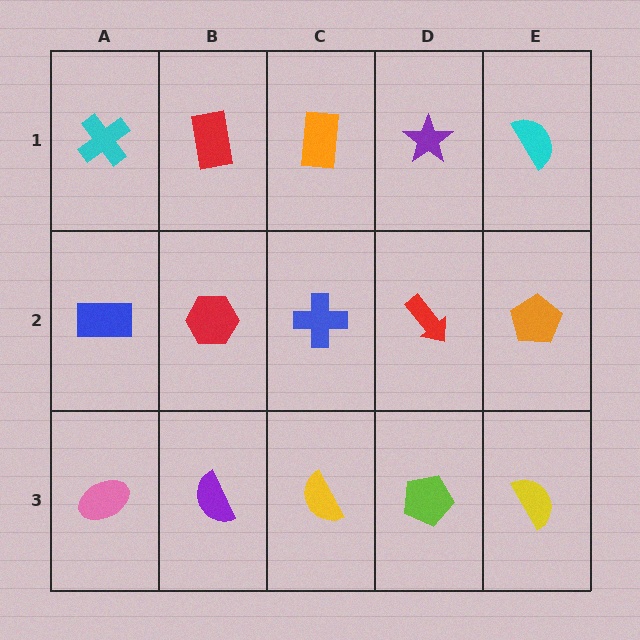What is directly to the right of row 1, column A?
A red rectangle.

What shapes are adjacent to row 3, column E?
An orange pentagon (row 2, column E), a lime pentagon (row 3, column D).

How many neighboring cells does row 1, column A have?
2.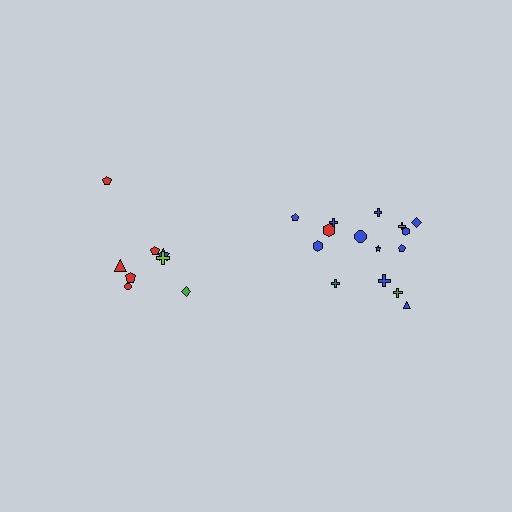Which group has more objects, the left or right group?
The right group.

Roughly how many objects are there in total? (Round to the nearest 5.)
Roughly 25 objects in total.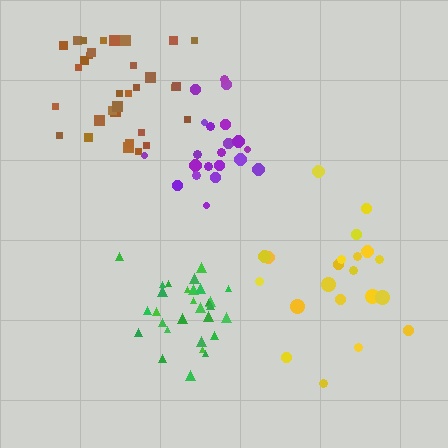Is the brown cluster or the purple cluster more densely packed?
Purple.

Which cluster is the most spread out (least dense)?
Yellow.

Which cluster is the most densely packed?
Green.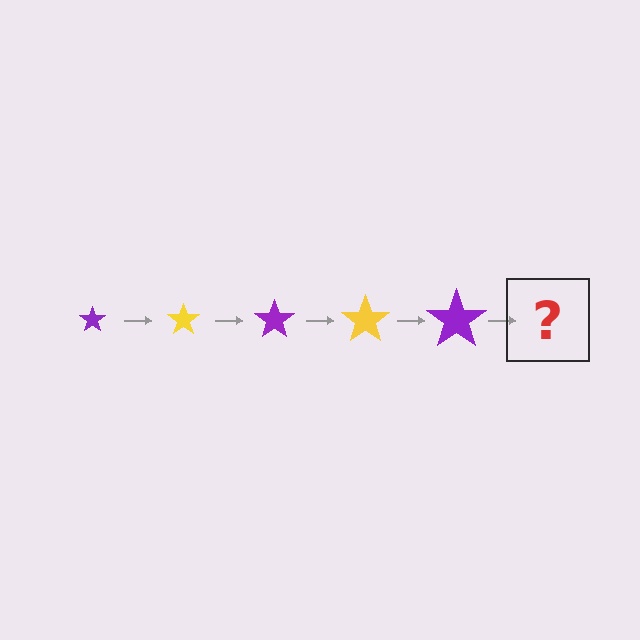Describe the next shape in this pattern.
It should be a yellow star, larger than the previous one.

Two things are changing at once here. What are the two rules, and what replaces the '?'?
The two rules are that the star grows larger each step and the color cycles through purple and yellow. The '?' should be a yellow star, larger than the previous one.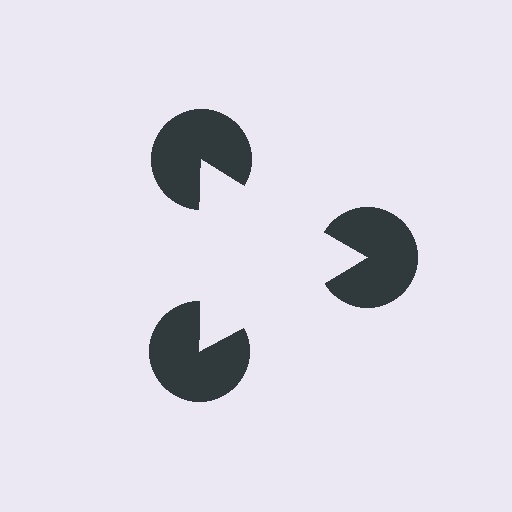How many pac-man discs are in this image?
There are 3 — one at each vertex of the illusory triangle.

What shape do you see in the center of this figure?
An illusory triangle — its edges are inferred from the aligned wedge cuts in the pac-man discs, not physically drawn.